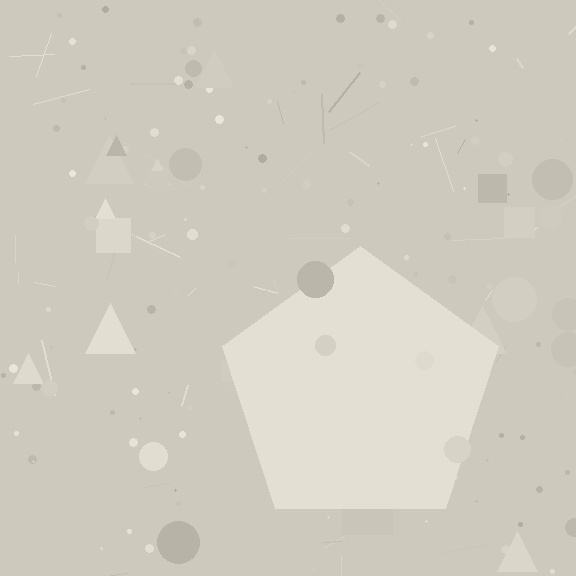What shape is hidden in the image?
A pentagon is hidden in the image.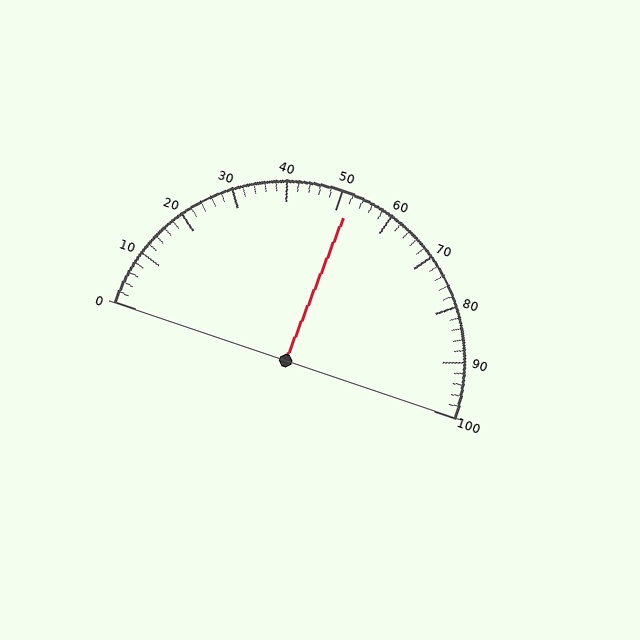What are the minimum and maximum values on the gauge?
The gauge ranges from 0 to 100.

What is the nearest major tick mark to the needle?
The nearest major tick mark is 50.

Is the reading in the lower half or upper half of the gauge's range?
The reading is in the upper half of the range (0 to 100).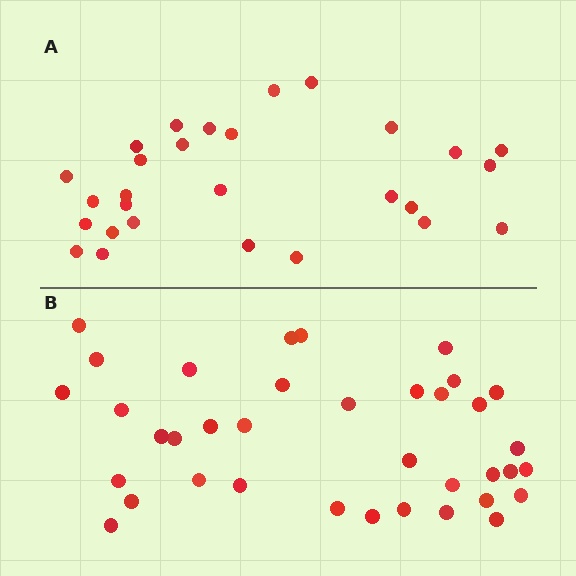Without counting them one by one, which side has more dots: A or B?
Region B (the bottom region) has more dots.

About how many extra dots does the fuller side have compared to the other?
Region B has roughly 8 or so more dots than region A.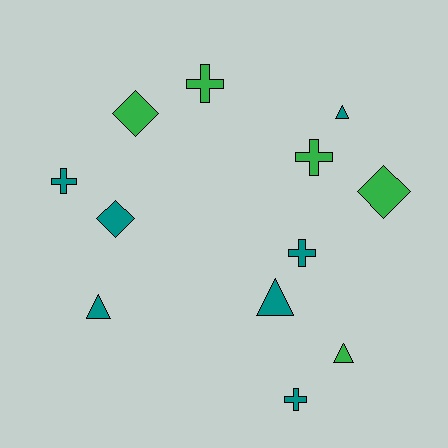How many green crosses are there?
There are 2 green crosses.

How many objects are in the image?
There are 12 objects.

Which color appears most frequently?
Teal, with 7 objects.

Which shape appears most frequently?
Cross, with 5 objects.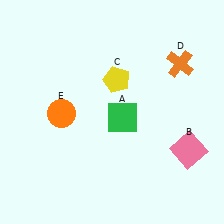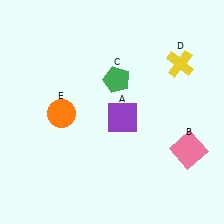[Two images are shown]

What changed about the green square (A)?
In Image 1, A is green. In Image 2, it changed to purple.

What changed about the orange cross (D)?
In Image 1, D is orange. In Image 2, it changed to yellow.